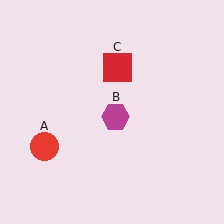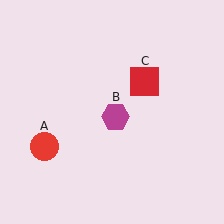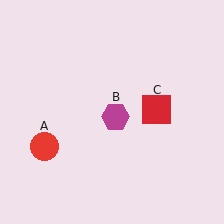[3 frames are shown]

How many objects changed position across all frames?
1 object changed position: red square (object C).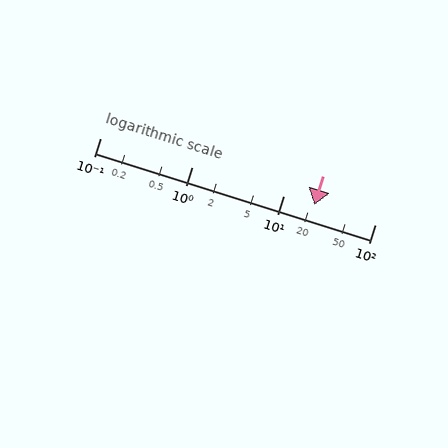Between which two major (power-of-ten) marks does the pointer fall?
The pointer is between 10 and 100.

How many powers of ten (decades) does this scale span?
The scale spans 3 decades, from 0.1 to 100.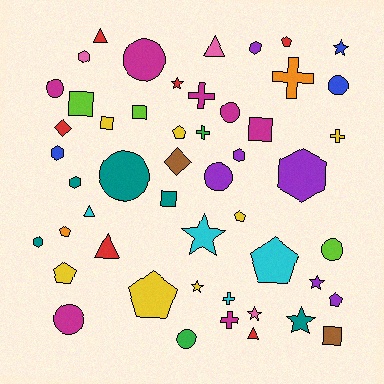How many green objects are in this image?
There are 2 green objects.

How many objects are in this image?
There are 50 objects.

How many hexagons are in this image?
There are 7 hexagons.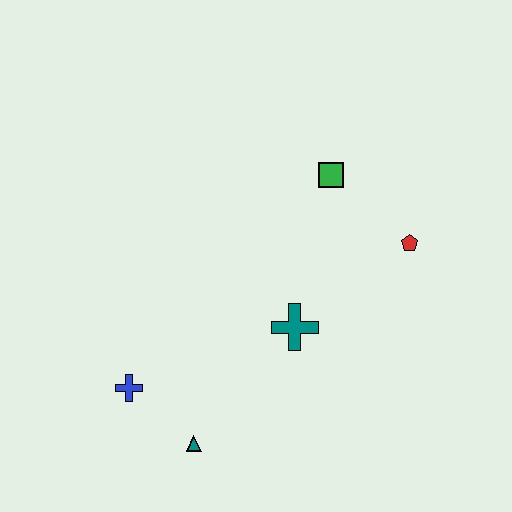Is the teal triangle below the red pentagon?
Yes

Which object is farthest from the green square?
The teal triangle is farthest from the green square.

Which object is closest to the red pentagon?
The green square is closest to the red pentagon.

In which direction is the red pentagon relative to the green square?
The red pentagon is to the right of the green square.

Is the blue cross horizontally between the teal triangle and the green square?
No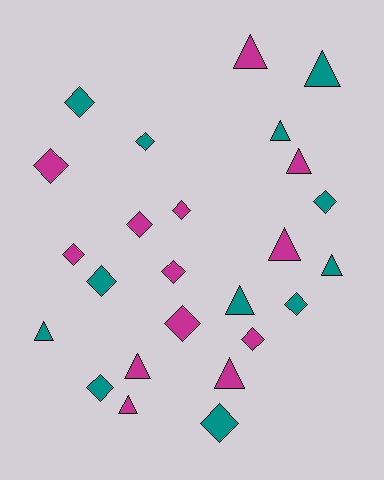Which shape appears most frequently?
Diamond, with 14 objects.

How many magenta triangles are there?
There are 6 magenta triangles.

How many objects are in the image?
There are 25 objects.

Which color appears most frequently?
Magenta, with 13 objects.